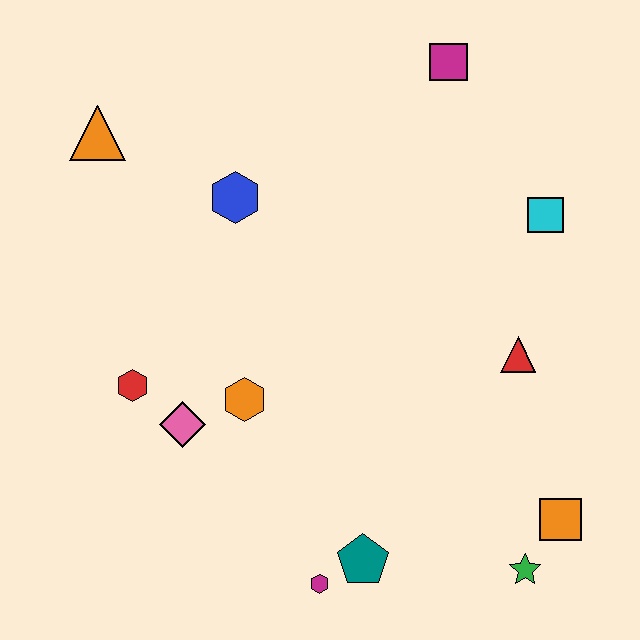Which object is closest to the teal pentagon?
The magenta hexagon is closest to the teal pentagon.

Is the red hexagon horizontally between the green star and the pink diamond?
No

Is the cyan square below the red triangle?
No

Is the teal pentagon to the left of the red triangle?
Yes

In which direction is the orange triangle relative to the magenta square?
The orange triangle is to the left of the magenta square.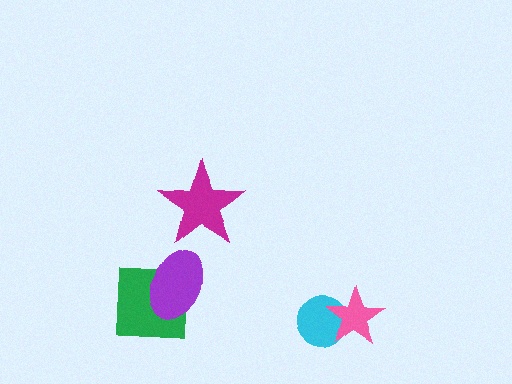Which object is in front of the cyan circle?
The pink star is in front of the cyan circle.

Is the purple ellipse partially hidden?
No, no other shape covers it.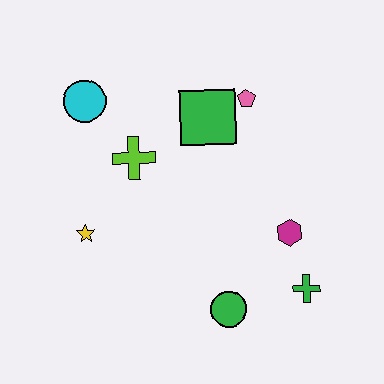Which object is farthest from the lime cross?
The green cross is farthest from the lime cross.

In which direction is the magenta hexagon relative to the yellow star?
The magenta hexagon is to the right of the yellow star.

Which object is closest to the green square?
The pink pentagon is closest to the green square.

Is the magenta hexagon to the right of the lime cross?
Yes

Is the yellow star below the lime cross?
Yes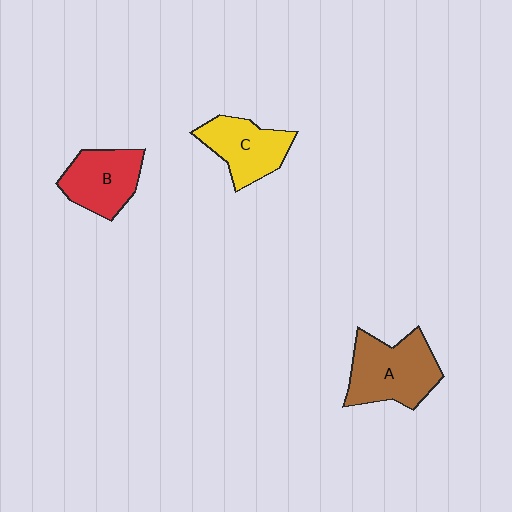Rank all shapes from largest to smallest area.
From largest to smallest: A (brown), B (red), C (yellow).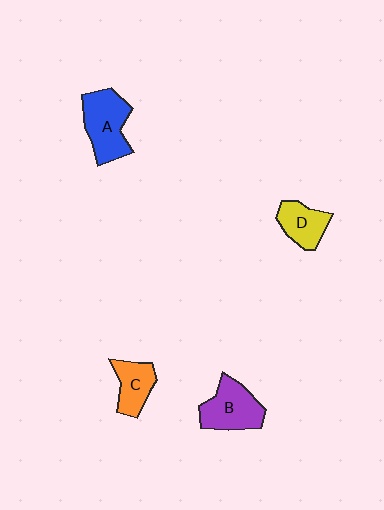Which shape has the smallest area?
Shape C (orange).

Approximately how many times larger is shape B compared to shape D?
Approximately 1.4 times.